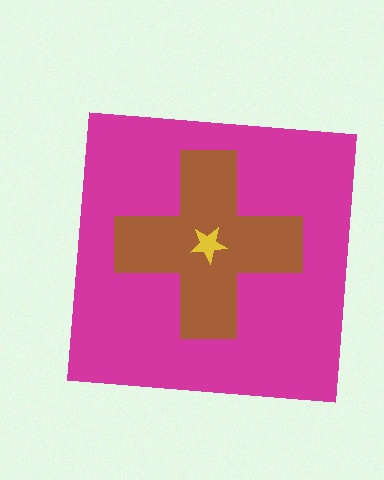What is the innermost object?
The yellow star.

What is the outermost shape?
The magenta square.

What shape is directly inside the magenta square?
The brown cross.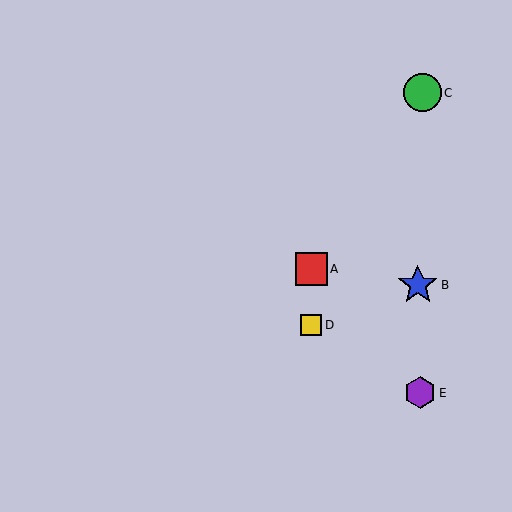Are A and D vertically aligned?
Yes, both are at x≈311.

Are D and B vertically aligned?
No, D is at x≈311 and B is at x≈418.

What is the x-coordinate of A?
Object A is at x≈311.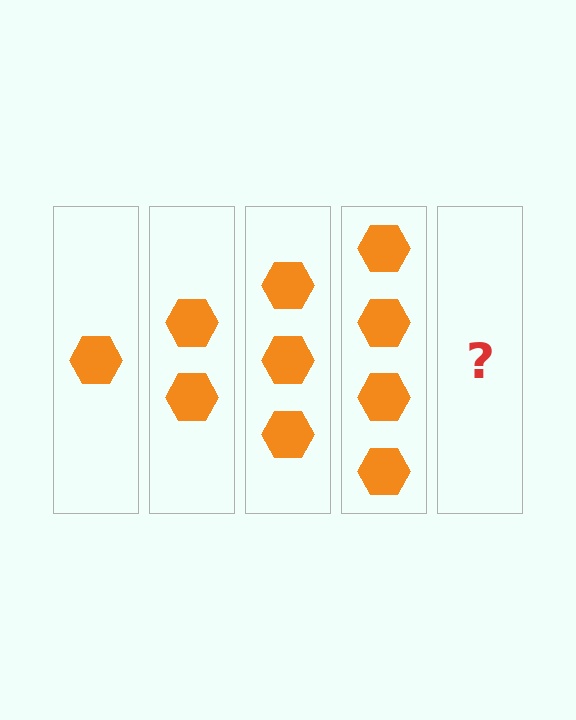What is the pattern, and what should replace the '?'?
The pattern is that each step adds one more hexagon. The '?' should be 5 hexagons.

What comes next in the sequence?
The next element should be 5 hexagons.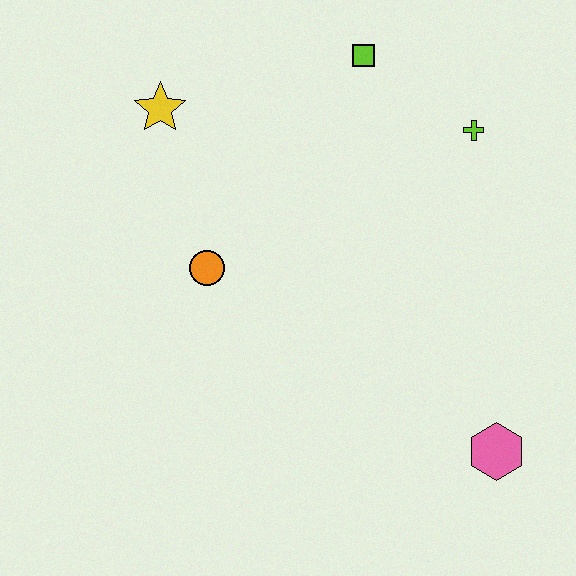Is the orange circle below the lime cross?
Yes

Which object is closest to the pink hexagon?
The lime cross is closest to the pink hexagon.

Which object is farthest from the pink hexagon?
The yellow star is farthest from the pink hexagon.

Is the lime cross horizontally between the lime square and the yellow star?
No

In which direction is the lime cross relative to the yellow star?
The lime cross is to the right of the yellow star.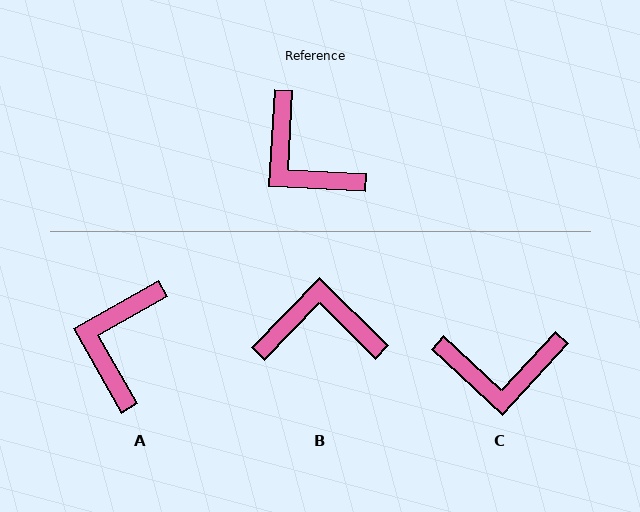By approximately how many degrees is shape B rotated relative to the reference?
Approximately 131 degrees clockwise.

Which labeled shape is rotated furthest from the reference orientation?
B, about 131 degrees away.